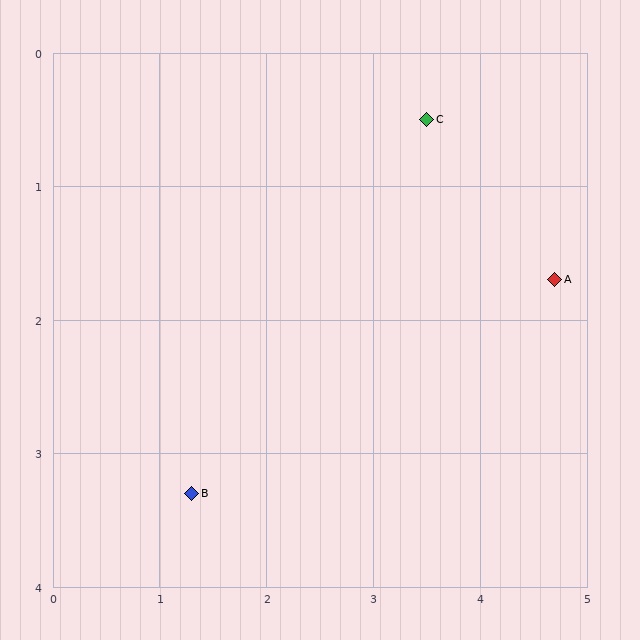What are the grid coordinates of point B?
Point B is at approximately (1.3, 3.3).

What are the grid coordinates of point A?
Point A is at approximately (4.7, 1.7).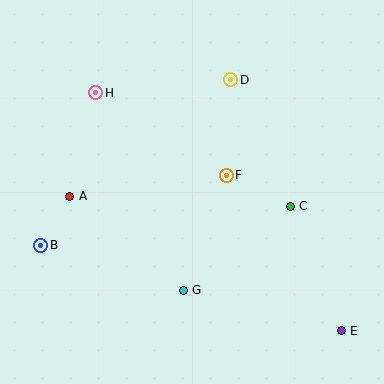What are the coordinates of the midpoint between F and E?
The midpoint between F and E is at (284, 253).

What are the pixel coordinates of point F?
Point F is at (226, 175).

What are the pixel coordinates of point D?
Point D is at (231, 80).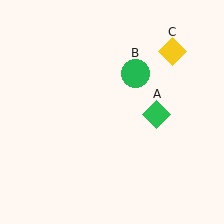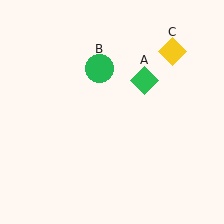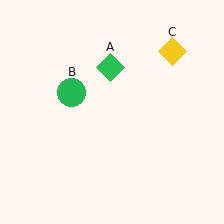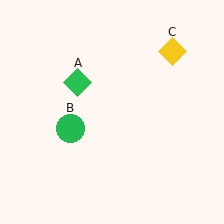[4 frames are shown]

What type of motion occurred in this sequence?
The green diamond (object A), green circle (object B) rotated counterclockwise around the center of the scene.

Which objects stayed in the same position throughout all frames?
Yellow diamond (object C) remained stationary.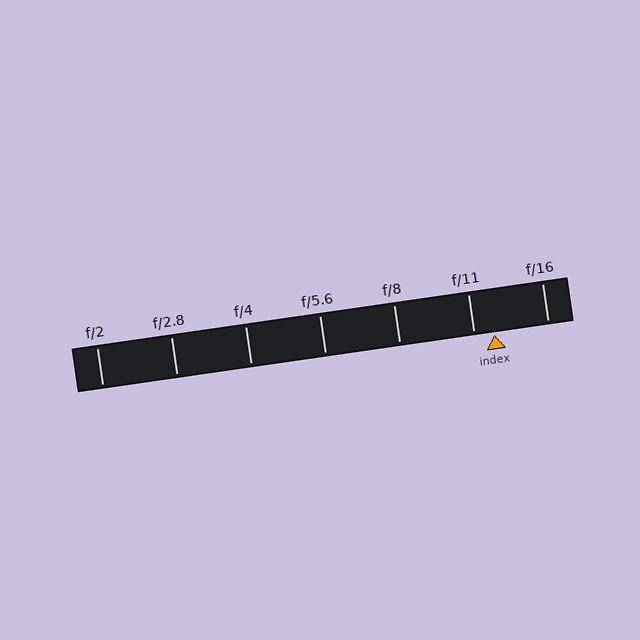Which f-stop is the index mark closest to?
The index mark is closest to f/11.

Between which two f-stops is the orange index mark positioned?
The index mark is between f/11 and f/16.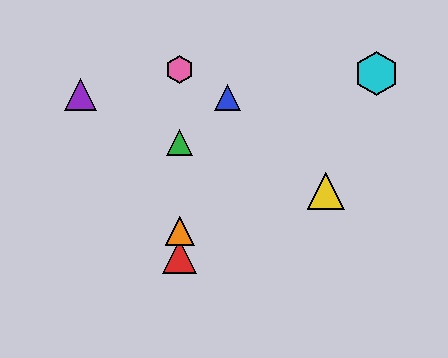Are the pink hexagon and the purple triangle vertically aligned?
No, the pink hexagon is at x≈180 and the purple triangle is at x≈80.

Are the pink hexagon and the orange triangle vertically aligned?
Yes, both are at x≈180.